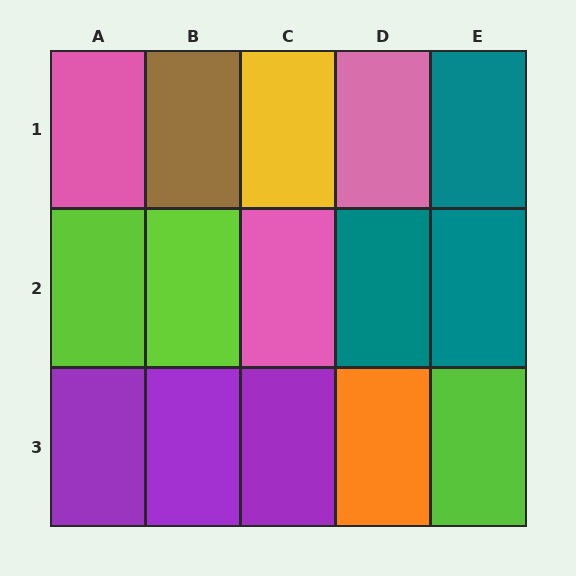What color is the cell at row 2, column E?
Teal.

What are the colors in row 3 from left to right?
Purple, purple, purple, orange, lime.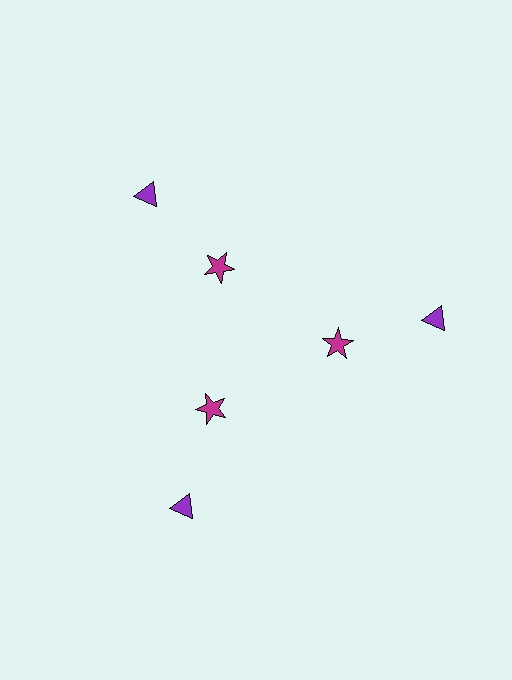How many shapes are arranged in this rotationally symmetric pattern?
There are 6 shapes, arranged in 3 groups of 2.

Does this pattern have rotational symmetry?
Yes, this pattern has 3-fold rotational symmetry. It looks the same after rotating 120 degrees around the center.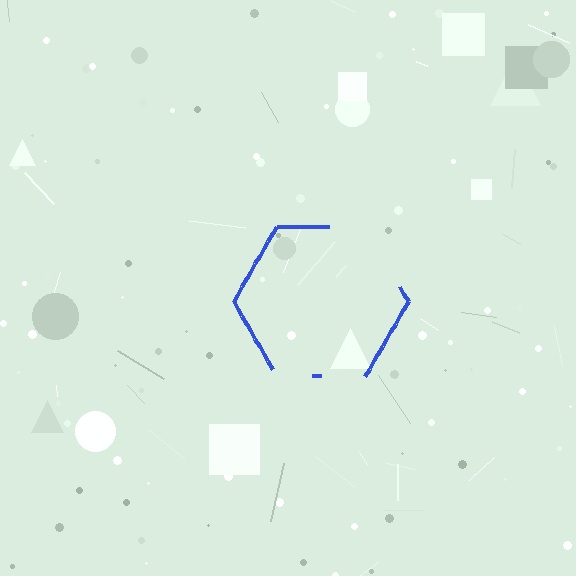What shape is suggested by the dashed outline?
The dashed outline suggests a hexagon.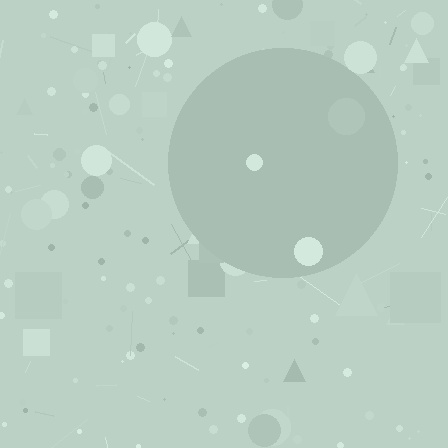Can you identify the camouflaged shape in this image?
The camouflaged shape is a circle.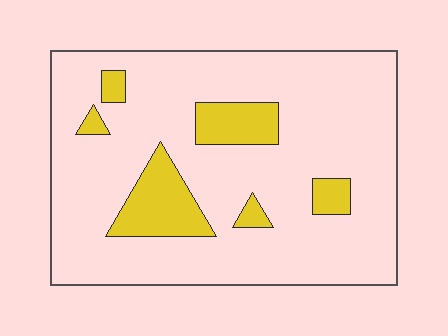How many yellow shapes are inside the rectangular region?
6.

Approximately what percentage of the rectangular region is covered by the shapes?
Approximately 15%.